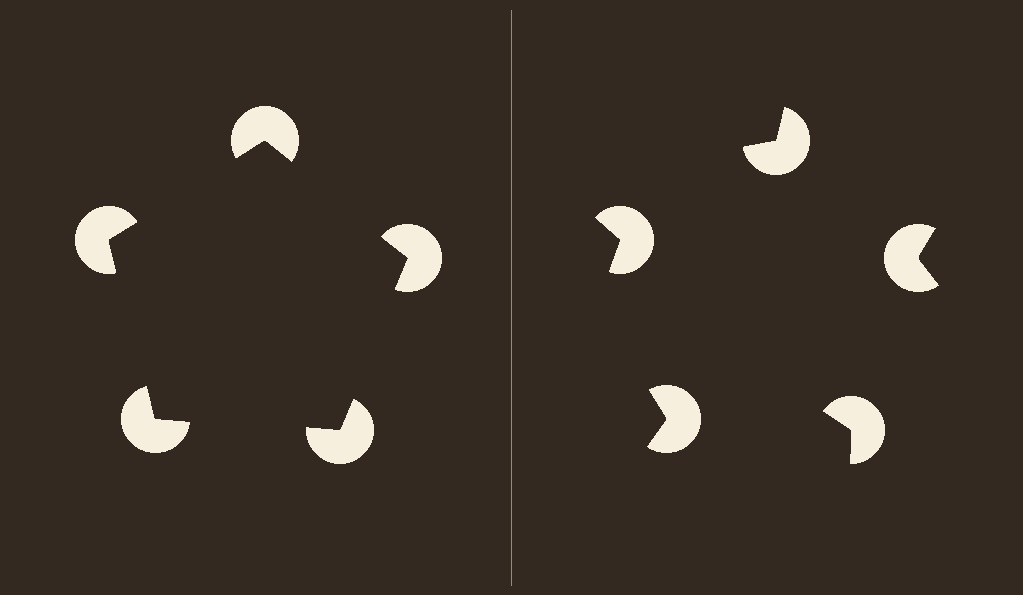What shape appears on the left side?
An illusory pentagon.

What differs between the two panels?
The pac-man discs are positioned identically on both sides; only the wedge orientations differ. On the left they align to a pentagon; on the right they are misaligned.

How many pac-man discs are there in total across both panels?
10 — 5 on each side.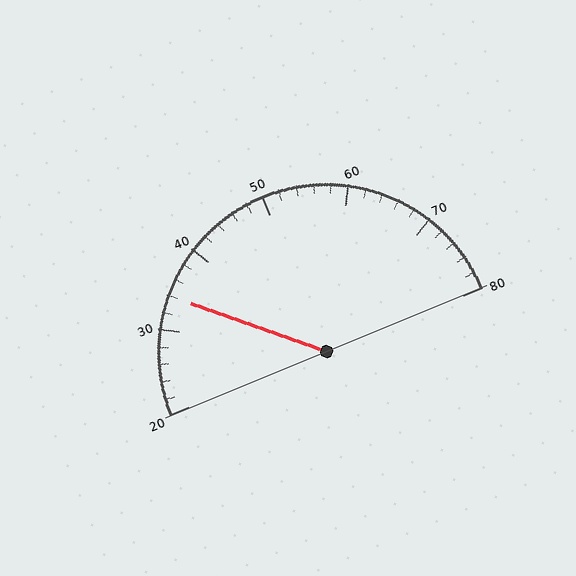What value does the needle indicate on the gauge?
The needle indicates approximately 34.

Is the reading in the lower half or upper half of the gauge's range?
The reading is in the lower half of the range (20 to 80).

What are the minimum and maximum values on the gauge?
The gauge ranges from 20 to 80.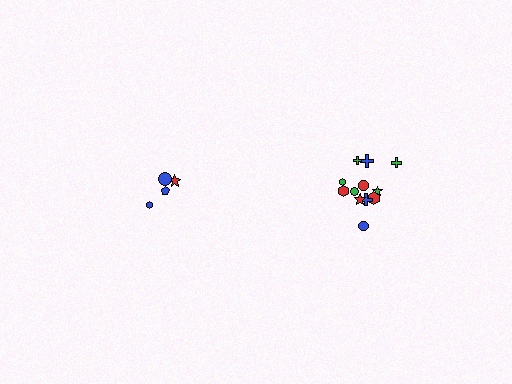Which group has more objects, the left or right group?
The right group.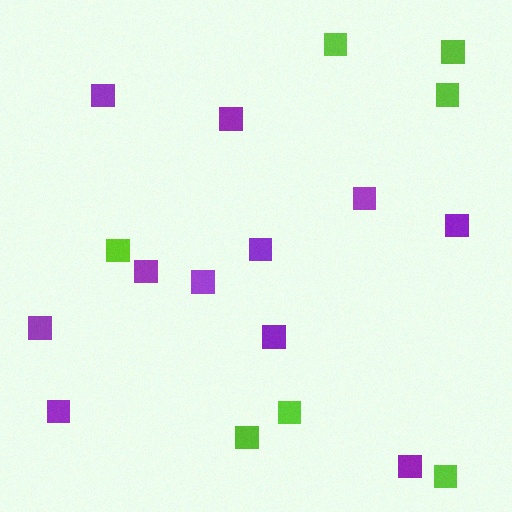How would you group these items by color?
There are 2 groups: one group of purple squares (11) and one group of lime squares (7).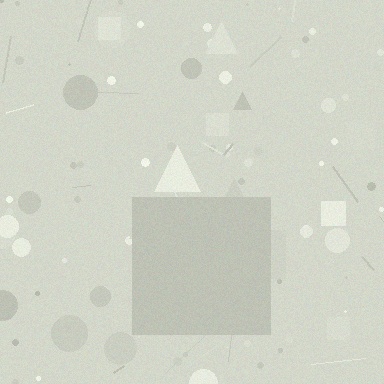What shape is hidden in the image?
A square is hidden in the image.